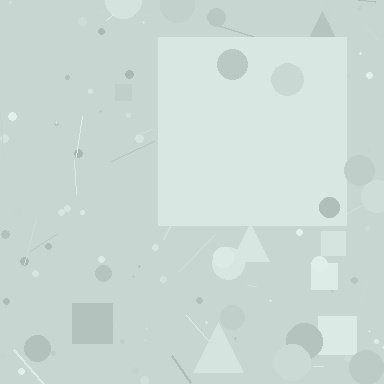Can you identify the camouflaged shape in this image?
The camouflaged shape is a square.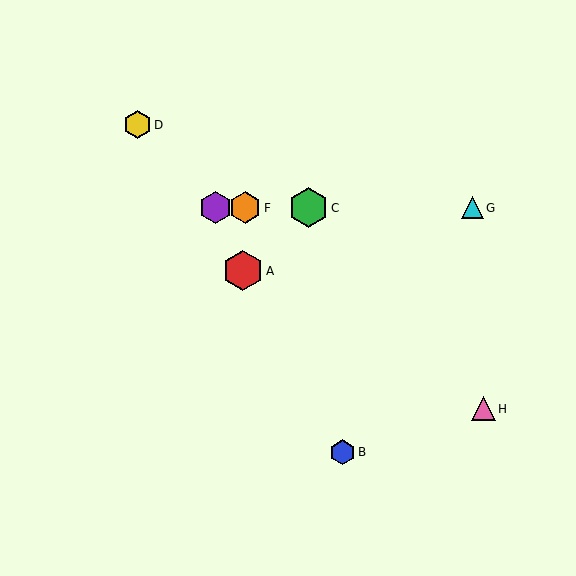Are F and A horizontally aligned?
No, F is at y≈208 and A is at y≈271.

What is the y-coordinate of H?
Object H is at y≈409.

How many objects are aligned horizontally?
4 objects (C, E, F, G) are aligned horizontally.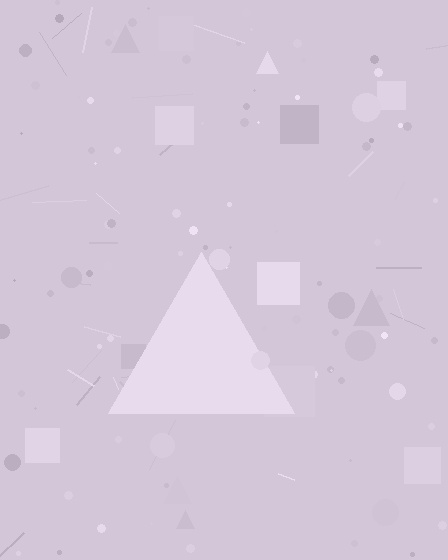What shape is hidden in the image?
A triangle is hidden in the image.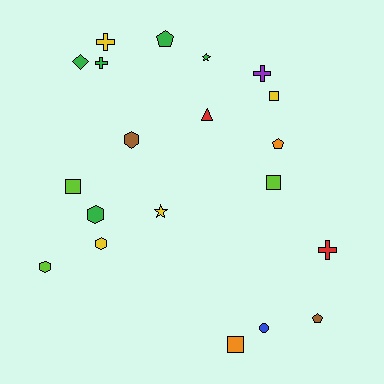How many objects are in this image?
There are 20 objects.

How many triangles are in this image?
There is 1 triangle.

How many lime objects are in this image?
There are 3 lime objects.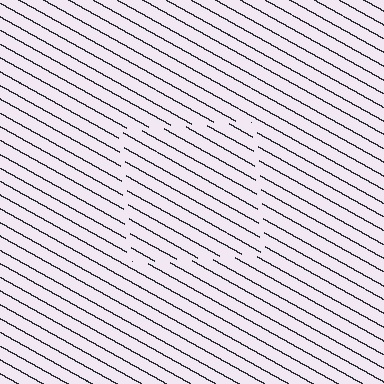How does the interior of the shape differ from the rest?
The interior of the shape contains the same grating, shifted by half a period — the contour is defined by the phase discontinuity where line-ends from the inner and outer gratings abut.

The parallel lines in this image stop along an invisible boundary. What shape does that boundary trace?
An illusory square. The interior of the shape contains the same grating, shifted by half a period — the contour is defined by the phase discontinuity where line-ends from the inner and outer gratings abut.